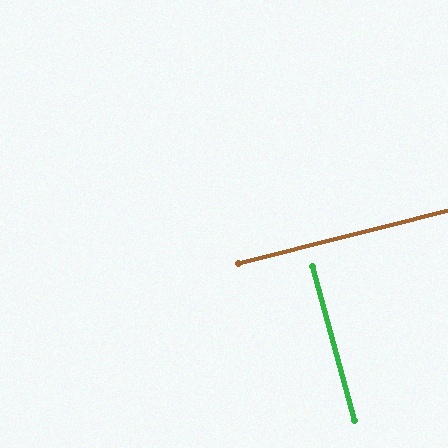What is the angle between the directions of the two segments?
Approximately 89 degrees.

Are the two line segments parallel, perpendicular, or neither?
Perpendicular — they meet at approximately 89°.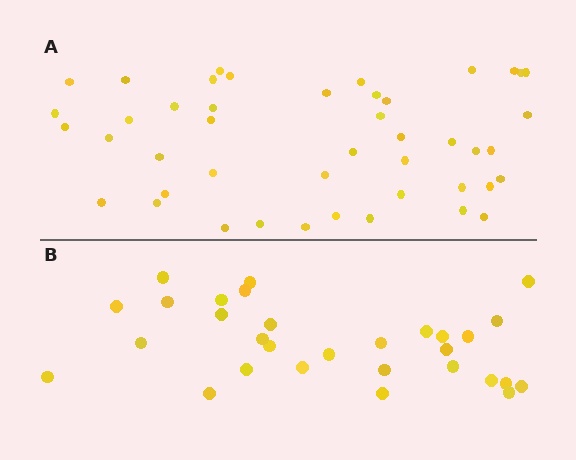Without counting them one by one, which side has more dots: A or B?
Region A (the top region) has more dots.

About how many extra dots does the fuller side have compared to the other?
Region A has approximately 15 more dots than region B.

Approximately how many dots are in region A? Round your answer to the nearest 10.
About 40 dots. (The exact count is 45, which rounds to 40.)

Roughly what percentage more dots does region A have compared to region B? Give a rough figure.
About 50% more.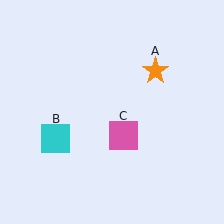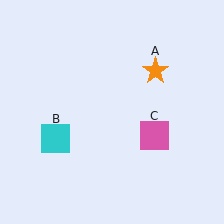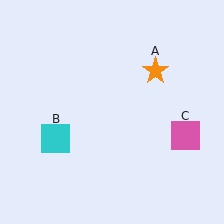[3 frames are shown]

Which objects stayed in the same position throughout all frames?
Orange star (object A) and cyan square (object B) remained stationary.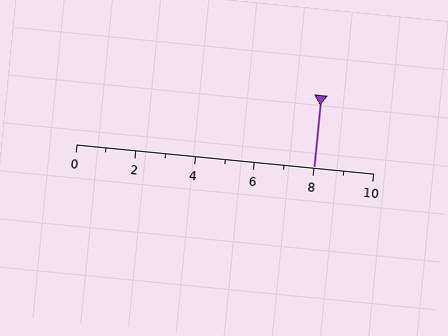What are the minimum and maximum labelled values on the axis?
The axis runs from 0 to 10.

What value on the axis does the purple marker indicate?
The marker indicates approximately 8.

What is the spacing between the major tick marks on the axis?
The major ticks are spaced 2 apart.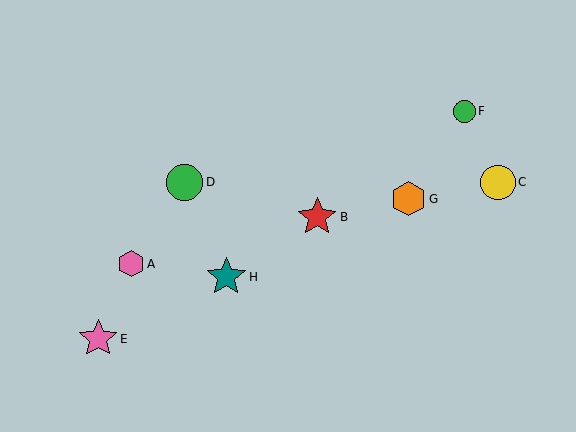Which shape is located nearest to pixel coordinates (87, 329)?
The pink star (labeled E) at (98, 339) is nearest to that location.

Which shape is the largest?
The teal star (labeled H) is the largest.